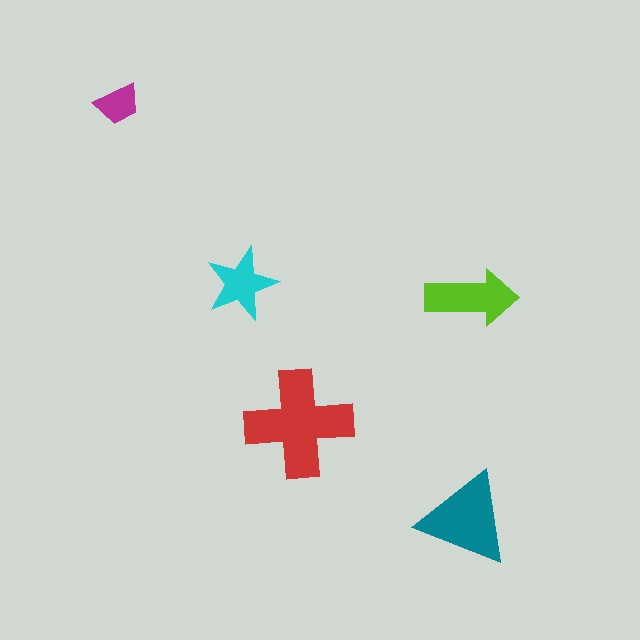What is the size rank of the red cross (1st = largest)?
1st.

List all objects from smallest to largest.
The magenta trapezoid, the cyan star, the lime arrow, the teal triangle, the red cross.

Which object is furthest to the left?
The magenta trapezoid is leftmost.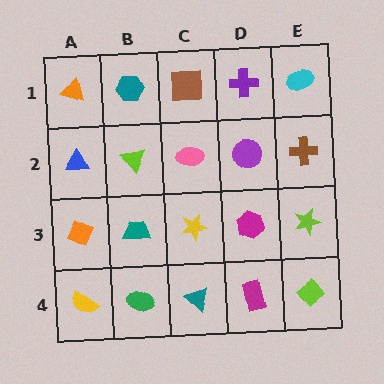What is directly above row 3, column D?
A purple circle.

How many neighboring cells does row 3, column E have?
3.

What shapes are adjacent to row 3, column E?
A brown cross (row 2, column E), a lime diamond (row 4, column E), a magenta hexagon (row 3, column D).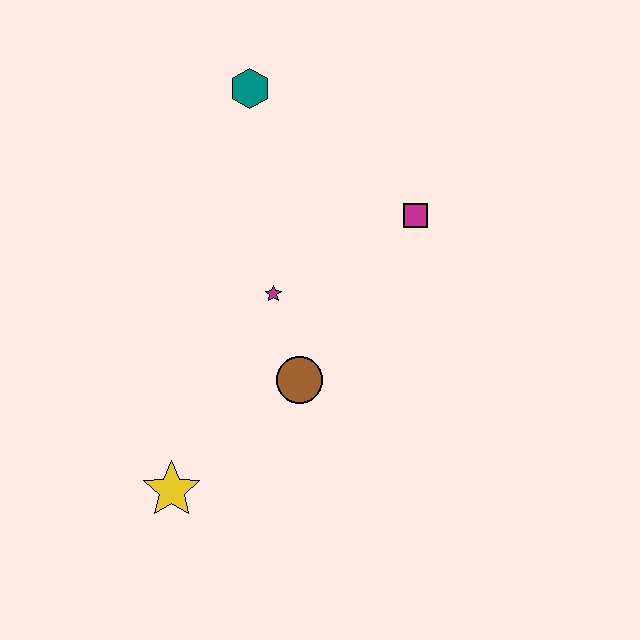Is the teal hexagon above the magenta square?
Yes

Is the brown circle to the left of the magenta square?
Yes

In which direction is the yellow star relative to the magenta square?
The yellow star is below the magenta square.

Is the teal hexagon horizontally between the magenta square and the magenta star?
No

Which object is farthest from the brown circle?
The teal hexagon is farthest from the brown circle.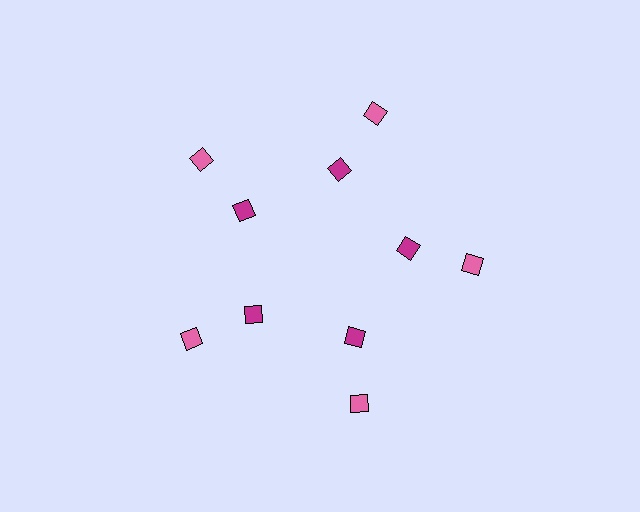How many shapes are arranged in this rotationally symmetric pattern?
There are 10 shapes, arranged in 5 groups of 2.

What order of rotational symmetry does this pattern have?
This pattern has 5-fold rotational symmetry.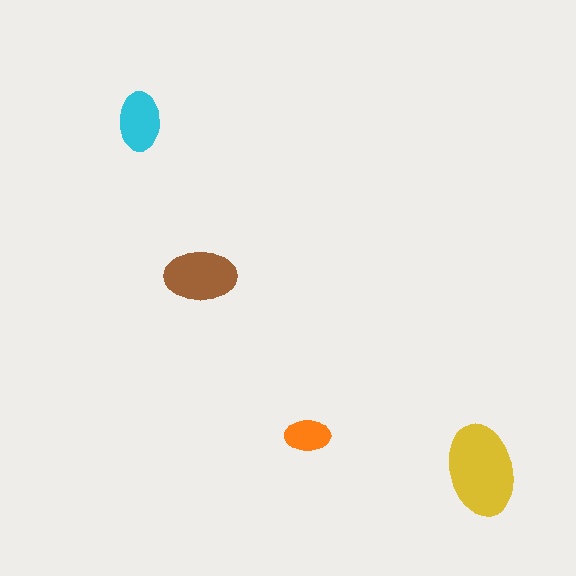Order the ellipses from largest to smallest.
the yellow one, the brown one, the cyan one, the orange one.